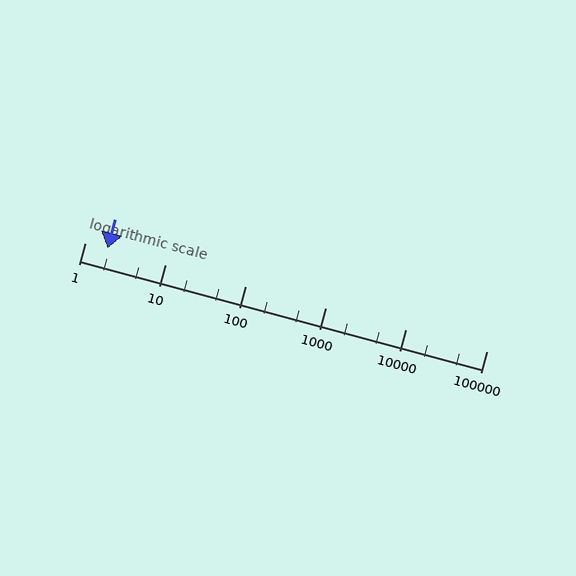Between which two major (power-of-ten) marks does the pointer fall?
The pointer is between 1 and 10.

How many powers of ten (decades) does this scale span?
The scale spans 5 decades, from 1 to 100000.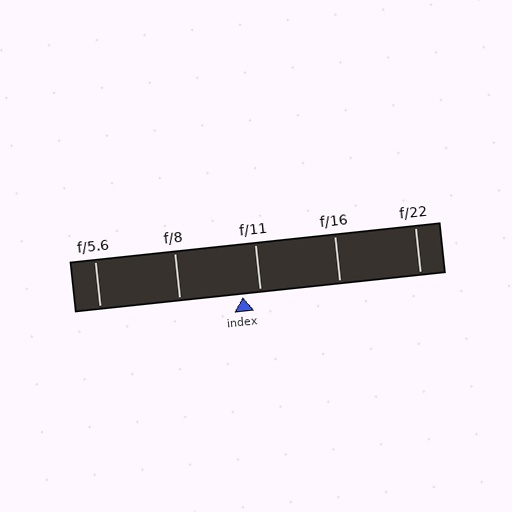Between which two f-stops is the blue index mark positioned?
The index mark is between f/8 and f/11.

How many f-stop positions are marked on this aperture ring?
There are 5 f-stop positions marked.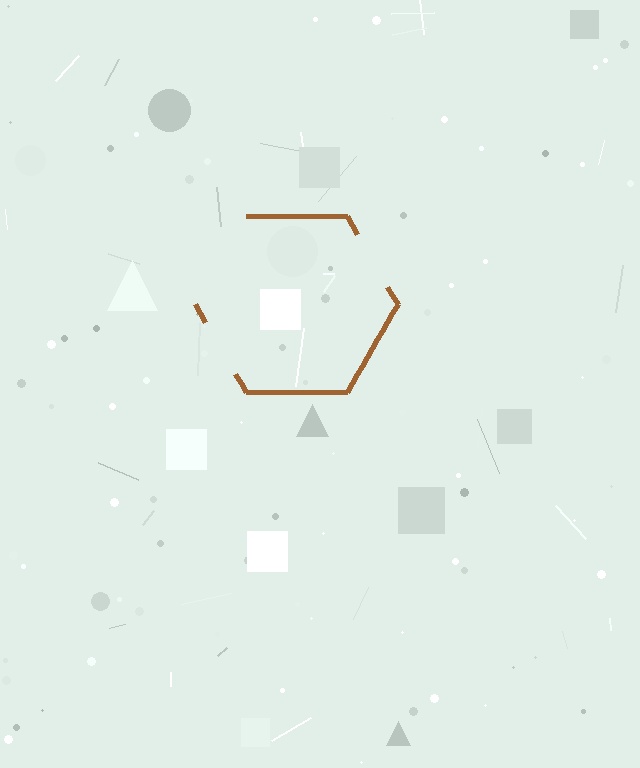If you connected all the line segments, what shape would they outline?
They would outline a hexagon.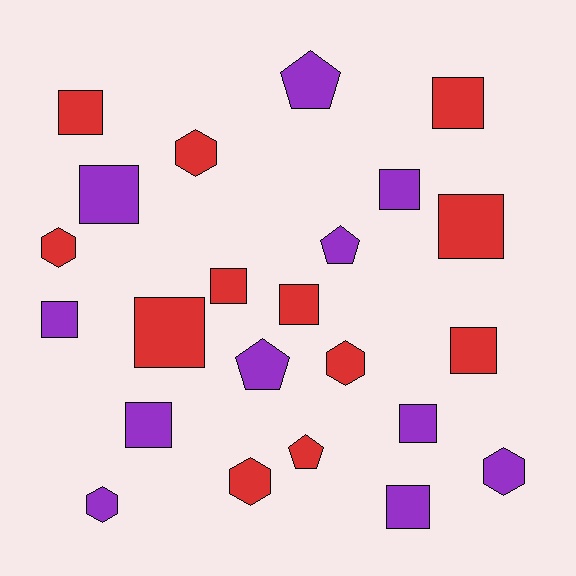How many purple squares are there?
There are 6 purple squares.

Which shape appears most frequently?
Square, with 13 objects.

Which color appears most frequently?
Red, with 12 objects.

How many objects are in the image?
There are 23 objects.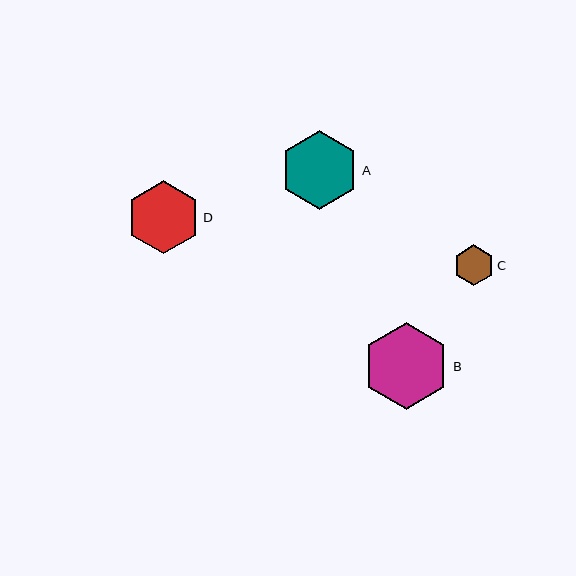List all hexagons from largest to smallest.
From largest to smallest: B, A, D, C.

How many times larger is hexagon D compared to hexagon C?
Hexagon D is approximately 1.8 times the size of hexagon C.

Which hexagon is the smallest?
Hexagon C is the smallest with a size of approximately 40 pixels.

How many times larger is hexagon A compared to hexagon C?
Hexagon A is approximately 1.9 times the size of hexagon C.